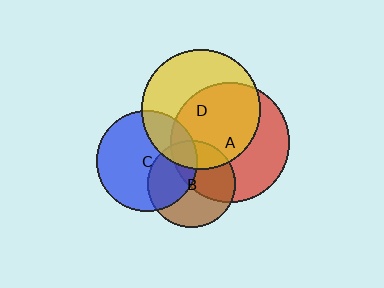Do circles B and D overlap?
Yes.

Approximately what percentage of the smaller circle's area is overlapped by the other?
Approximately 25%.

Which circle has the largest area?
Circle D (yellow).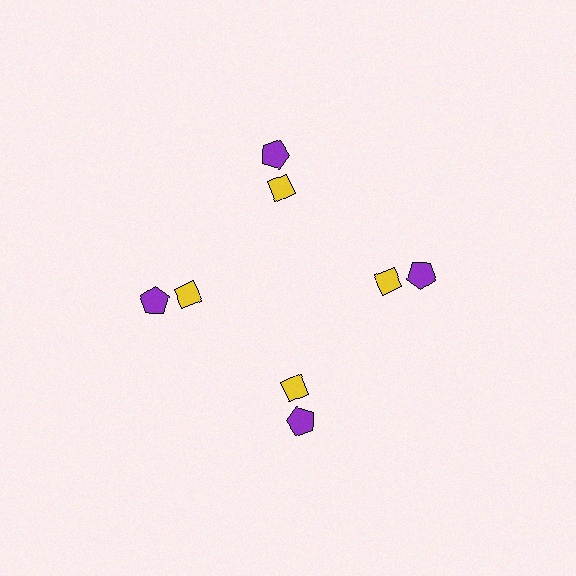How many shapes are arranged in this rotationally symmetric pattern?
There are 8 shapes, arranged in 4 groups of 2.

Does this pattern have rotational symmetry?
Yes, this pattern has 4-fold rotational symmetry. It looks the same after rotating 90 degrees around the center.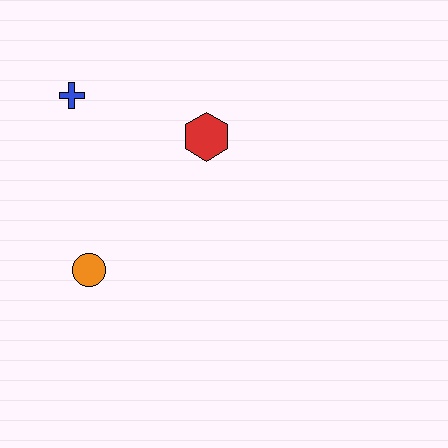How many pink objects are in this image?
There are no pink objects.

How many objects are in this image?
There are 3 objects.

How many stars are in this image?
There are no stars.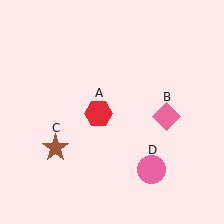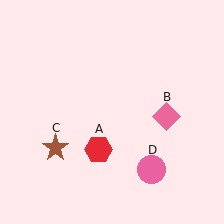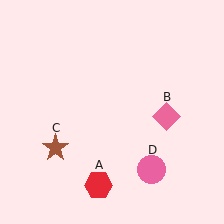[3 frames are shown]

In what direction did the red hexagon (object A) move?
The red hexagon (object A) moved down.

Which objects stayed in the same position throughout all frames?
Pink diamond (object B) and brown star (object C) and pink circle (object D) remained stationary.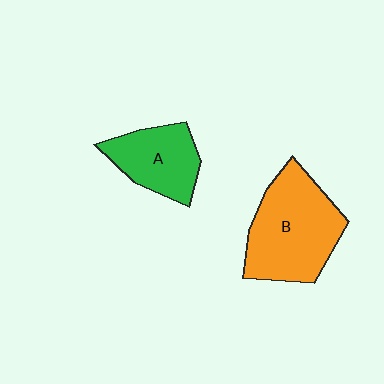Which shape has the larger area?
Shape B (orange).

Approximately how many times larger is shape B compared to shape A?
Approximately 1.6 times.